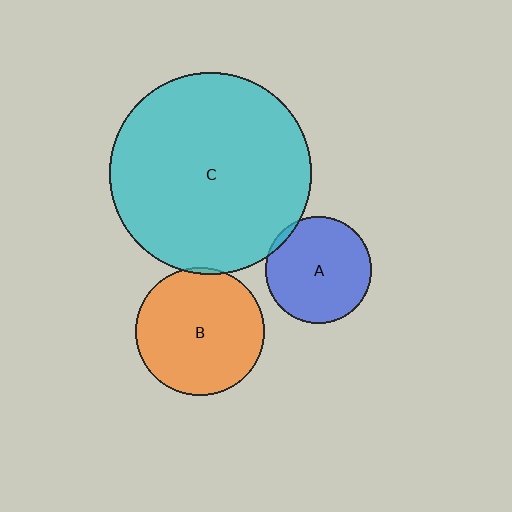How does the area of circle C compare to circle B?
Approximately 2.5 times.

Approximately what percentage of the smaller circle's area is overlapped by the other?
Approximately 5%.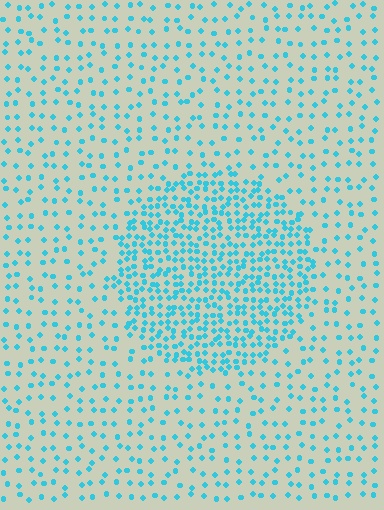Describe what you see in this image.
The image contains small cyan elements arranged at two different densities. A circle-shaped region is visible where the elements are more densely packed than the surrounding area.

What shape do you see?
I see a circle.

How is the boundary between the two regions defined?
The boundary is defined by a change in element density (approximately 2.5x ratio). All elements are the same color, size, and shape.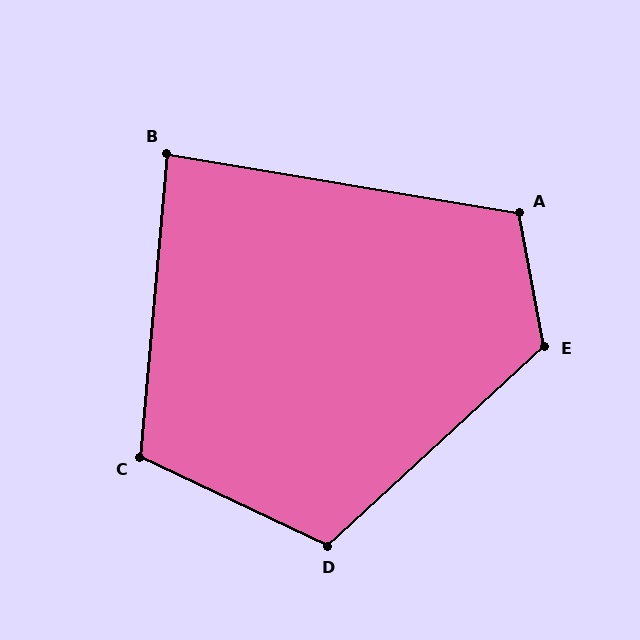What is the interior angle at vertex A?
Approximately 110 degrees (obtuse).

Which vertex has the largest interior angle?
E, at approximately 122 degrees.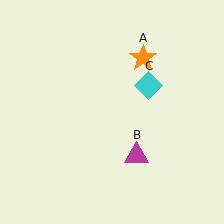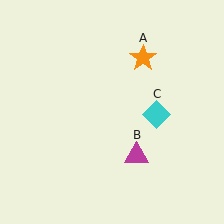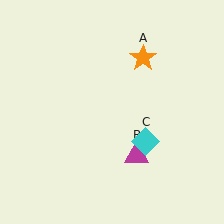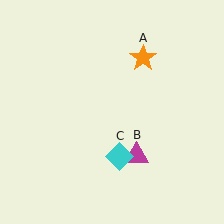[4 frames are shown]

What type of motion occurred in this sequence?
The cyan diamond (object C) rotated clockwise around the center of the scene.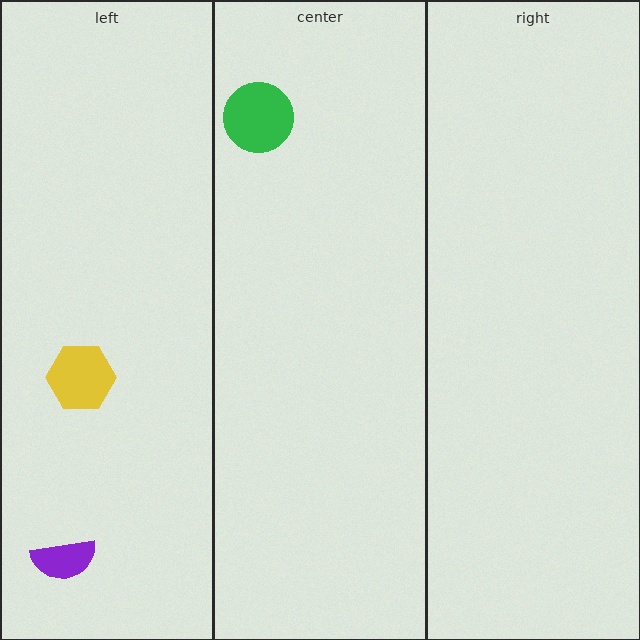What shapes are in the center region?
The green circle.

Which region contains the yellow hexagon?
The left region.